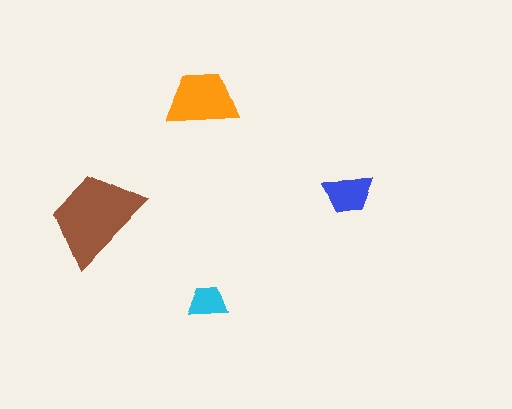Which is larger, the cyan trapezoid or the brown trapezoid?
The brown one.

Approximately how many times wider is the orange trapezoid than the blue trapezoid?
About 1.5 times wider.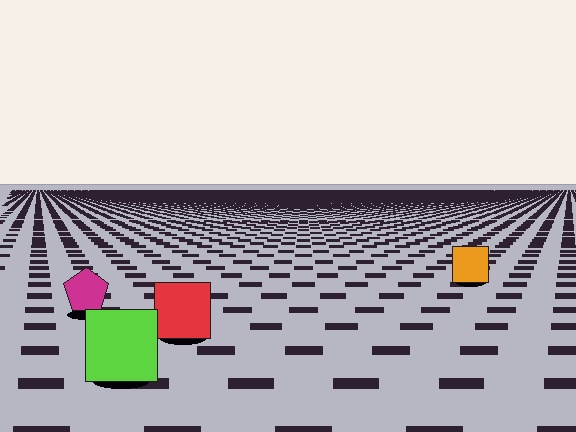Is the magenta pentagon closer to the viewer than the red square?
No. The red square is closer — you can tell from the texture gradient: the ground texture is coarser near it.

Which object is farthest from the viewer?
The orange square is farthest from the viewer. It appears smaller and the ground texture around it is denser.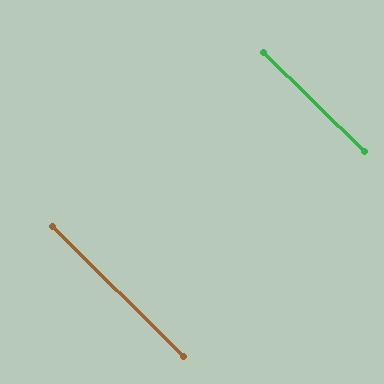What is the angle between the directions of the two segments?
Approximately 0 degrees.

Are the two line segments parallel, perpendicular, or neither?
Parallel — their directions differ by only 0.4°.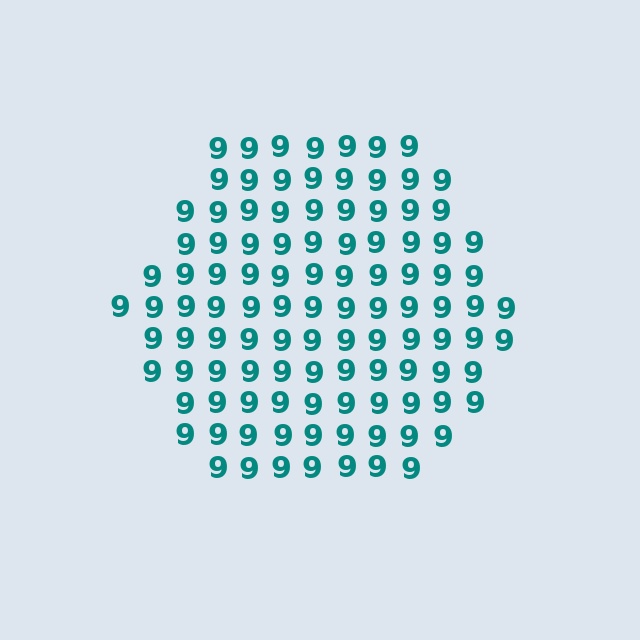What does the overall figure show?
The overall figure shows a hexagon.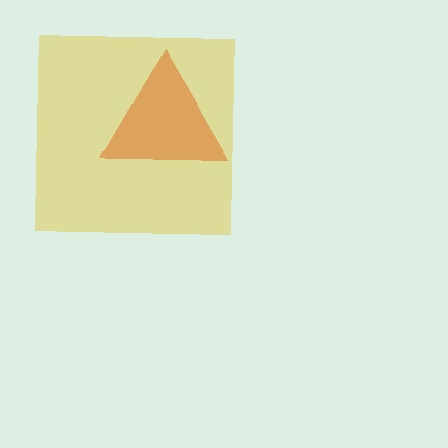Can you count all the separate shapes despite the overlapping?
Yes, there are 2 separate shapes.